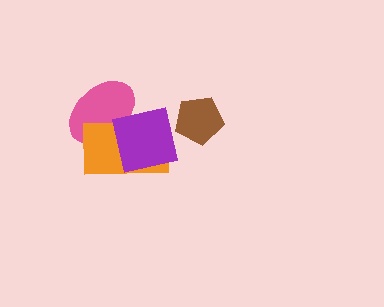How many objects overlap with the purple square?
3 objects overlap with the purple square.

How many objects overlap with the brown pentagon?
1 object overlaps with the brown pentagon.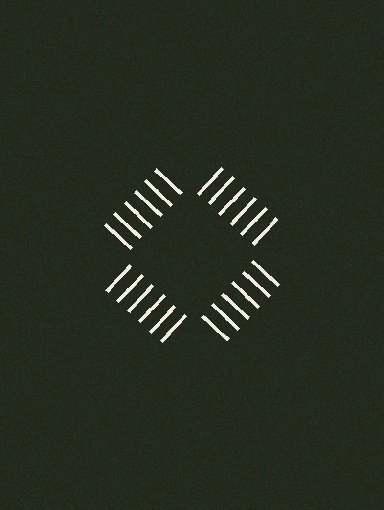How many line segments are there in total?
24 — 6 along each of the 4 edges.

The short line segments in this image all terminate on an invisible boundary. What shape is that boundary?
An illusory square — the line segments terminate on its edges but no continuous stroke is drawn.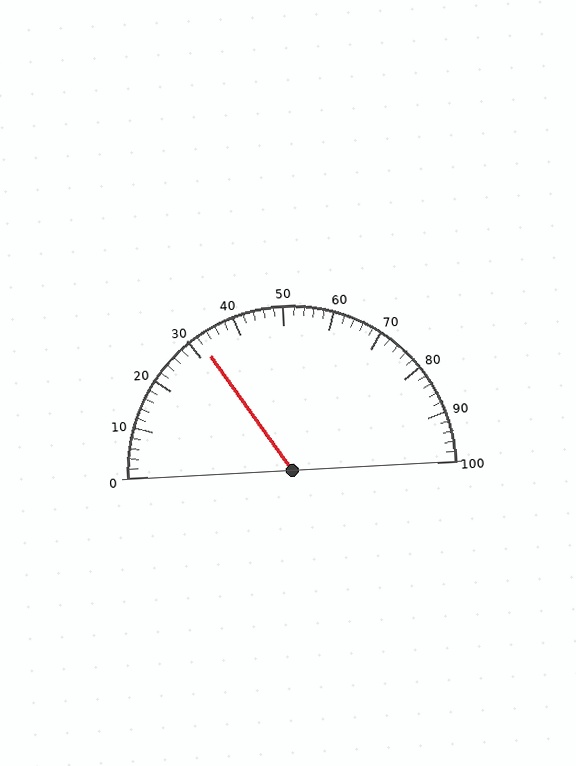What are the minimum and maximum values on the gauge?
The gauge ranges from 0 to 100.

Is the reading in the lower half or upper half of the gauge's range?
The reading is in the lower half of the range (0 to 100).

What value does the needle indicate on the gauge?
The needle indicates approximately 32.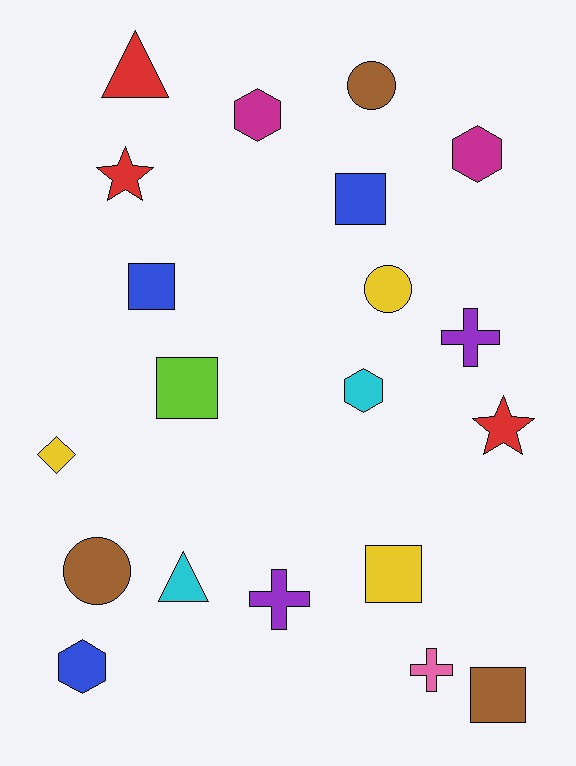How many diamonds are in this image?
There is 1 diamond.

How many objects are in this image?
There are 20 objects.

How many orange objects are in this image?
There are no orange objects.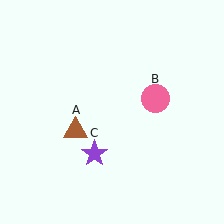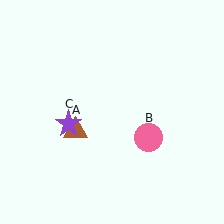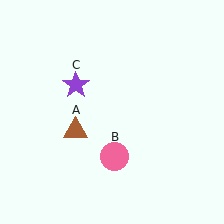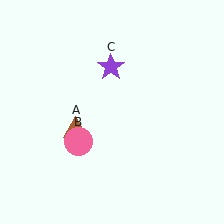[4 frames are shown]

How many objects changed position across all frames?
2 objects changed position: pink circle (object B), purple star (object C).